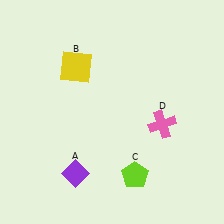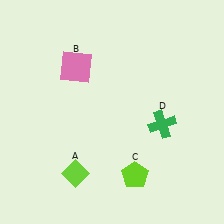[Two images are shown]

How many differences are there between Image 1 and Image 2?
There are 3 differences between the two images.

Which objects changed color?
A changed from purple to lime. B changed from yellow to pink. D changed from pink to green.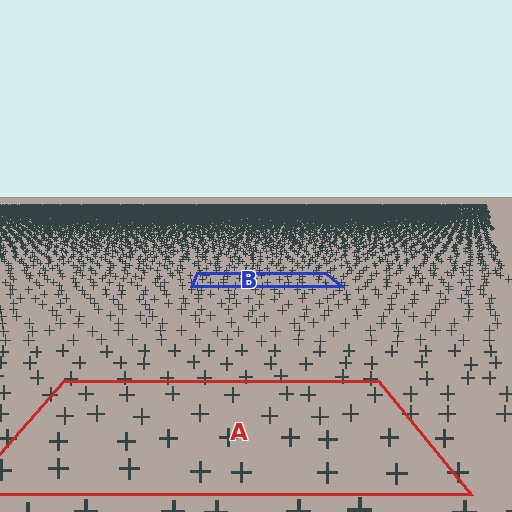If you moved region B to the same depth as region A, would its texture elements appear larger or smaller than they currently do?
They would appear larger. At a closer depth, the same texture elements are projected at a bigger on-screen size.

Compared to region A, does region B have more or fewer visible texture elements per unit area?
Region B has more texture elements per unit area — they are packed more densely because it is farther away.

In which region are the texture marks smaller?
The texture marks are smaller in region B, because it is farther away.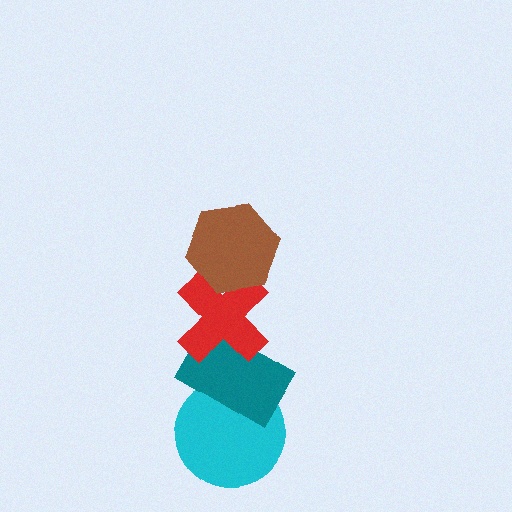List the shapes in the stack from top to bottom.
From top to bottom: the brown hexagon, the red cross, the teal rectangle, the cyan circle.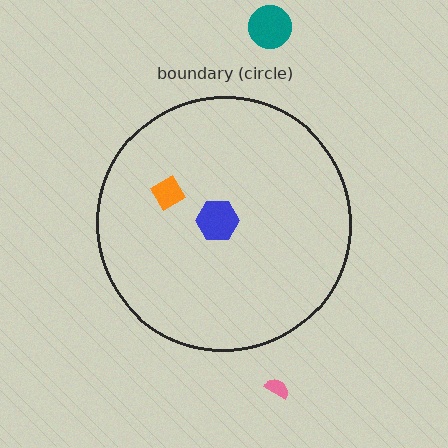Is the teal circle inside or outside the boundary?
Outside.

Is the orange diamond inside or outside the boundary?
Inside.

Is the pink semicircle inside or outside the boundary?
Outside.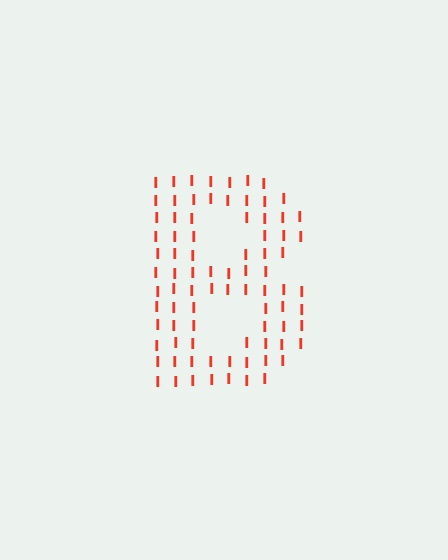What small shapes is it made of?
It is made of small letter I's.